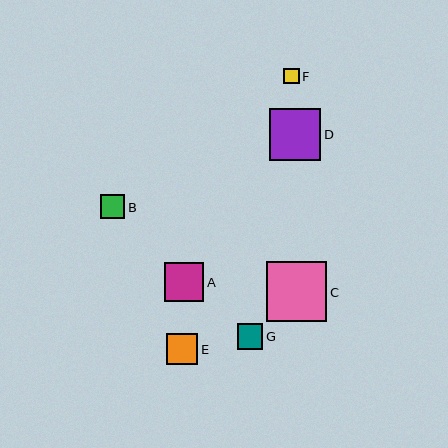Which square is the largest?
Square C is the largest with a size of approximately 60 pixels.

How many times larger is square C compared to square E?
Square C is approximately 1.9 times the size of square E.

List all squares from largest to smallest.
From largest to smallest: C, D, A, E, G, B, F.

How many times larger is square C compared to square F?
Square C is approximately 3.9 times the size of square F.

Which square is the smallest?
Square F is the smallest with a size of approximately 15 pixels.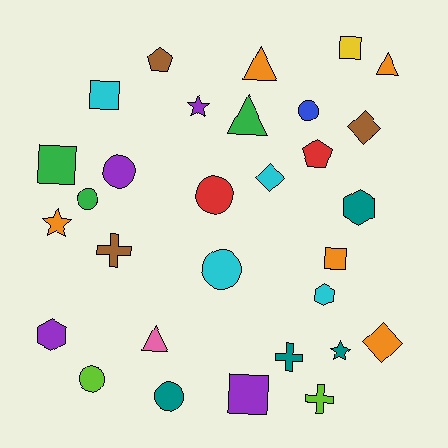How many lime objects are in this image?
There are 2 lime objects.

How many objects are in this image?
There are 30 objects.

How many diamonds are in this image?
There are 3 diamonds.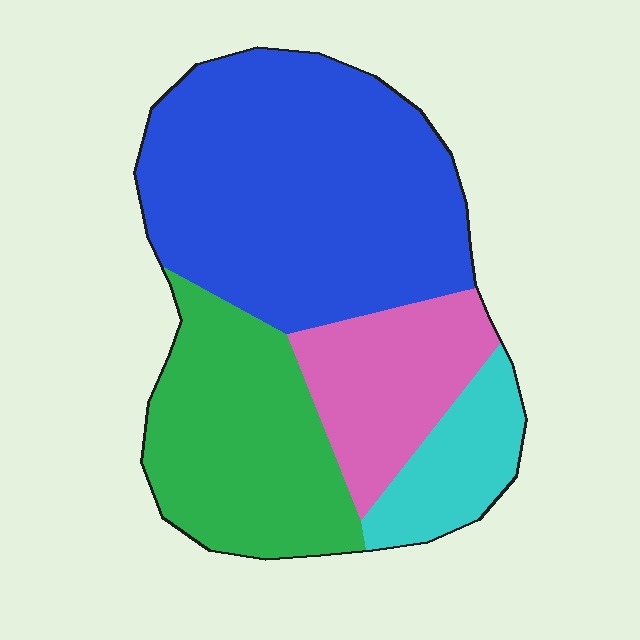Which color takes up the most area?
Blue, at roughly 45%.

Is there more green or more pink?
Green.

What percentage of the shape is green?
Green takes up between a sixth and a third of the shape.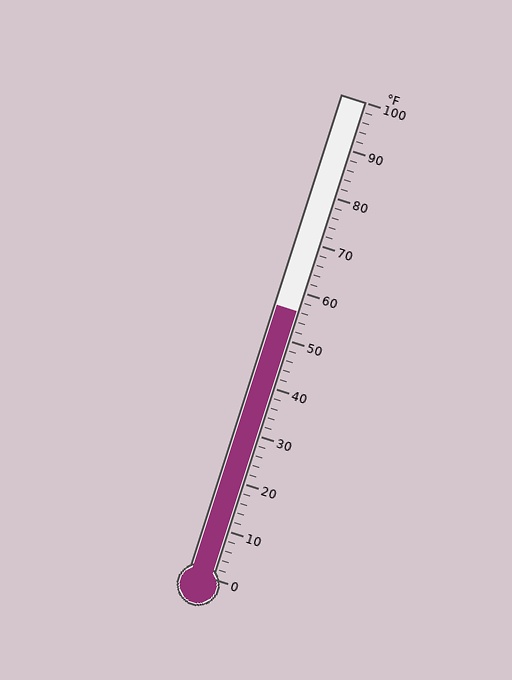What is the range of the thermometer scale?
The thermometer scale ranges from 0°F to 100°F.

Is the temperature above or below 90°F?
The temperature is below 90°F.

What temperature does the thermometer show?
The thermometer shows approximately 56°F.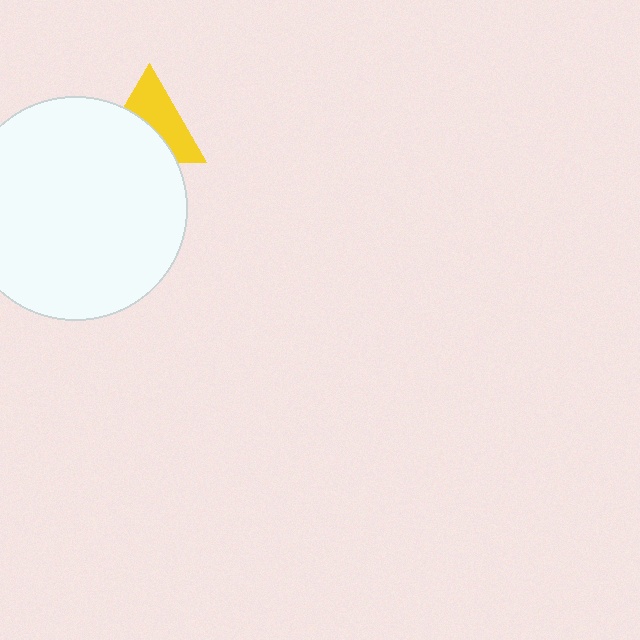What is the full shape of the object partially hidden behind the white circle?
The partially hidden object is a yellow triangle.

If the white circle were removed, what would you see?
You would see the complete yellow triangle.